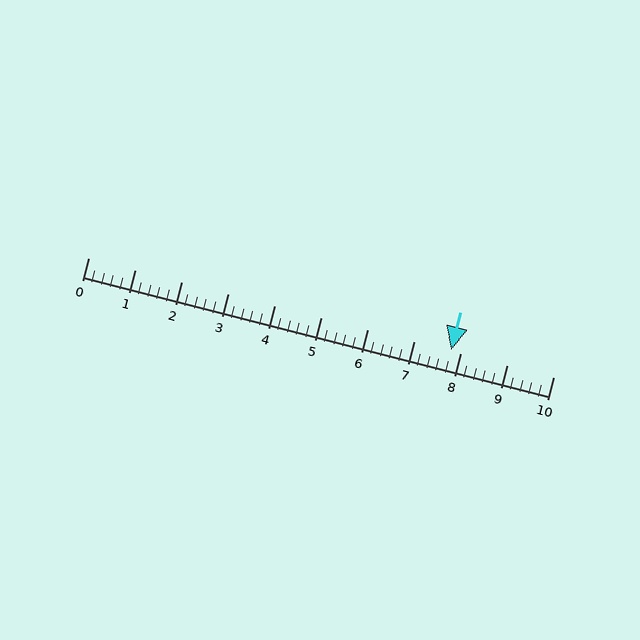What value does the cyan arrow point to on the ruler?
The cyan arrow points to approximately 7.8.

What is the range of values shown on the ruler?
The ruler shows values from 0 to 10.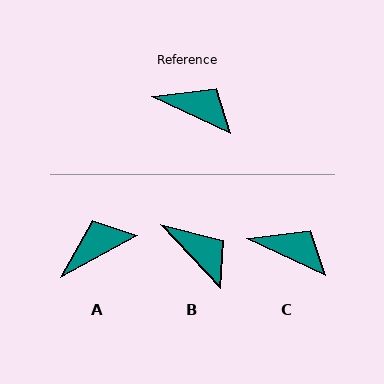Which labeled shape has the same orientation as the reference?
C.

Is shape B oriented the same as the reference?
No, it is off by about 21 degrees.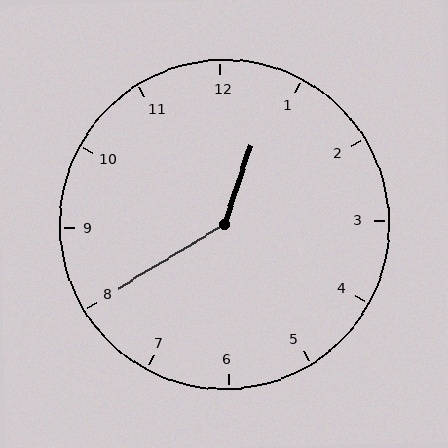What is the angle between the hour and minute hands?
Approximately 140 degrees.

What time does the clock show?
12:40.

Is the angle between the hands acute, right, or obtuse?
It is obtuse.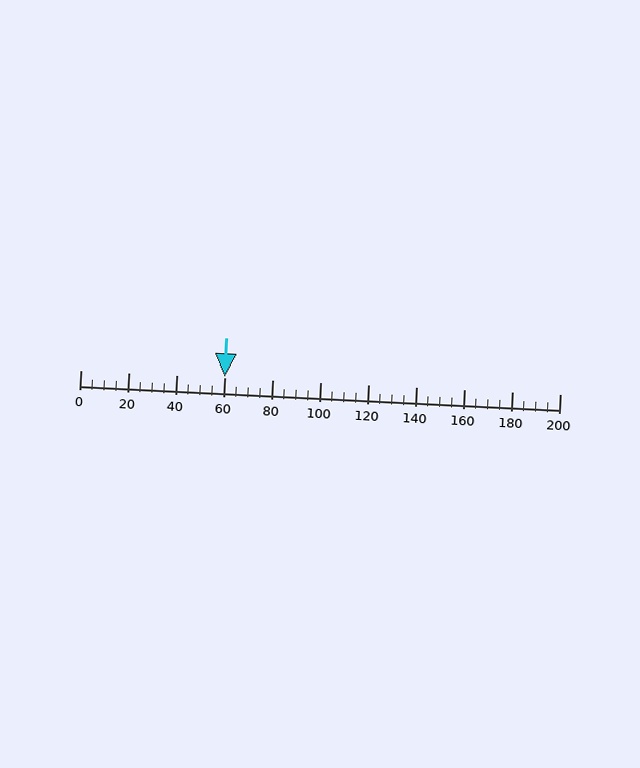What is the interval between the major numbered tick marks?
The major tick marks are spaced 20 units apart.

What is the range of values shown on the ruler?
The ruler shows values from 0 to 200.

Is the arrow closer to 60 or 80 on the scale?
The arrow is closer to 60.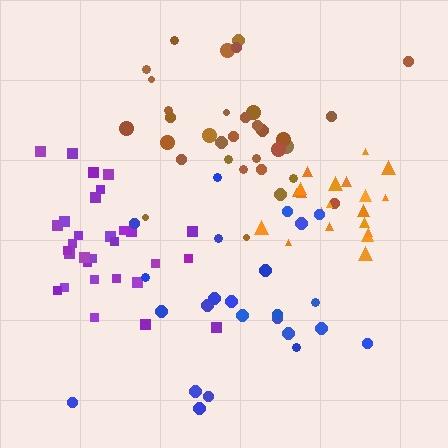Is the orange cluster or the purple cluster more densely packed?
Orange.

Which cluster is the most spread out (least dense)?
Blue.